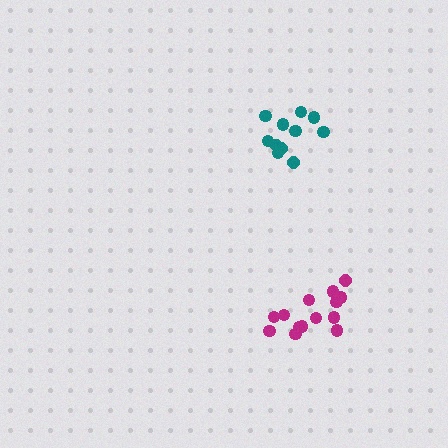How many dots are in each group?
Group 1: 11 dots, Group 2: 14 dots (25 total).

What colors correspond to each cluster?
The clusters are colored: teal, magenta.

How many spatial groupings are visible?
There are 2 spatial groupings.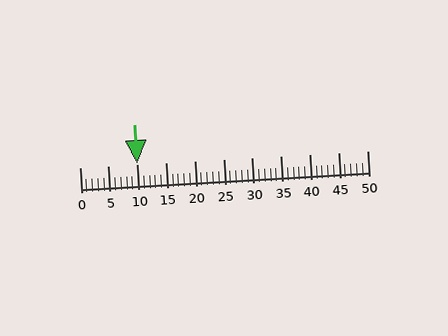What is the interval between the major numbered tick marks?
The major tick marks are spaced 5 units apart.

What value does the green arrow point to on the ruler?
The green arrow points to approximately 10.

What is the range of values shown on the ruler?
The ruler shows values from 0 to 50.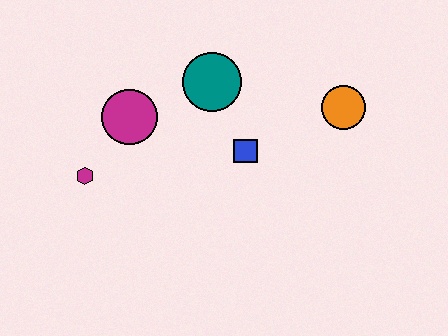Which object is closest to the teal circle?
The blue square is closest to the teal circle.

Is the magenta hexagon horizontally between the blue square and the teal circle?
No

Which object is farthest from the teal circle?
The magenta hexagon is farthest from the teal circle.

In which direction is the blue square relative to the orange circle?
The blue square is to the left of the orange circle.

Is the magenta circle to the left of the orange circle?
Yes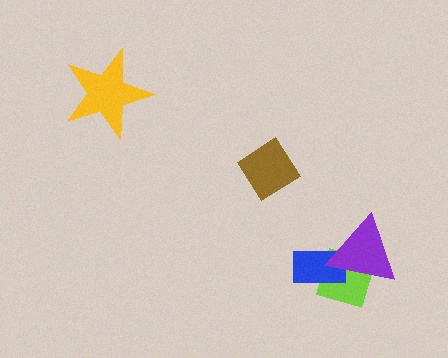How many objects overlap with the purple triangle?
2 objects overlap with the purple triangle.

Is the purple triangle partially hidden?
No, no other shape covers it.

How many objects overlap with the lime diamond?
2 objects overlap with the lime diamond.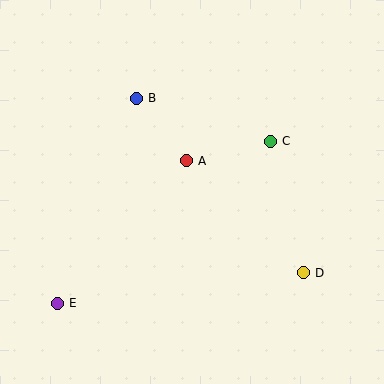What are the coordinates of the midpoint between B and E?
The midpoint between B and E is at (97, 201).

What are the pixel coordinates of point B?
Point B is at (136, 98).